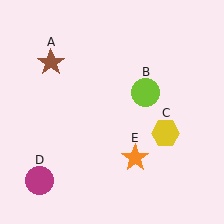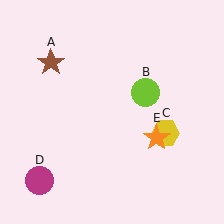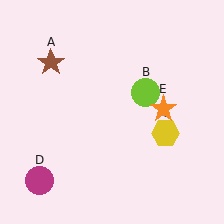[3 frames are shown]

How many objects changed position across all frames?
1 object changed position: orange star (object E).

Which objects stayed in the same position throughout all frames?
Brown star (object A) and lime circle (object B) and yellow hexagon (object C) and magenta circle (object D) remained stationary.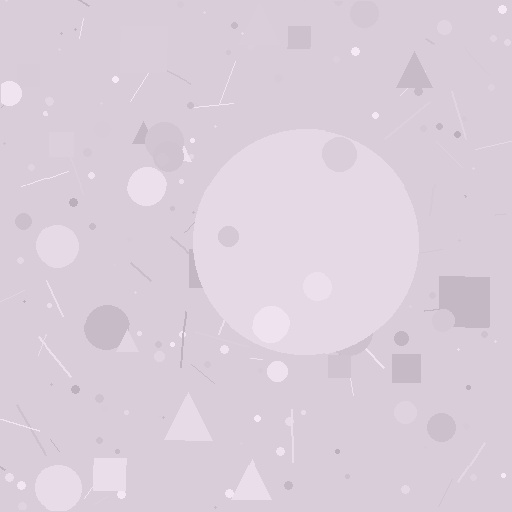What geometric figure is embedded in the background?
A circle is embedded in the background.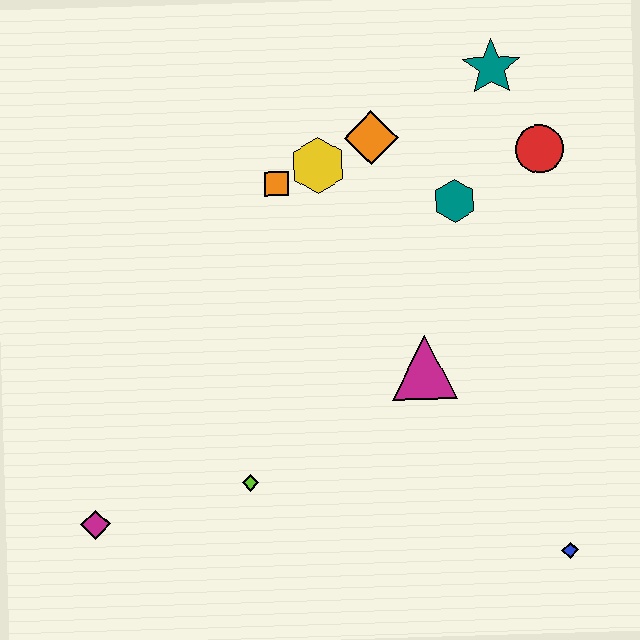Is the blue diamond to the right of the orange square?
Yes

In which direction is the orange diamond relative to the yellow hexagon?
The orange diamond is to the right of the yellow hexagon.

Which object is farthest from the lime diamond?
The teal star is farthest from the lime diamond.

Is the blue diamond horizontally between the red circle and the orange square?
No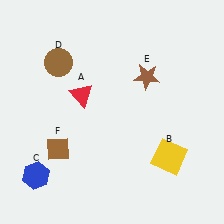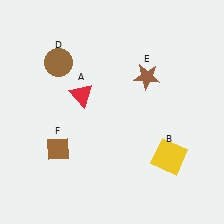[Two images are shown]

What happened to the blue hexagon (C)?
The blue hexagon (C) was removed in Image 2. It was in the bottom-left area of Image 1.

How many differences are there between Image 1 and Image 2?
There is 1 difference between the two images.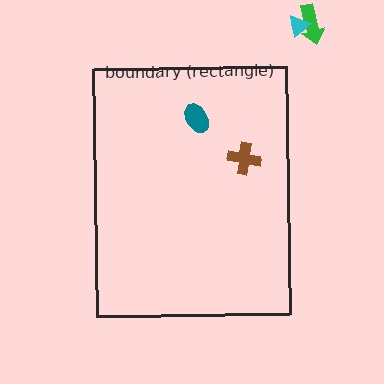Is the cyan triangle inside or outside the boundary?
Outside.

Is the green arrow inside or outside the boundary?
Outside.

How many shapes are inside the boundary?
2 inside, 2 outside.